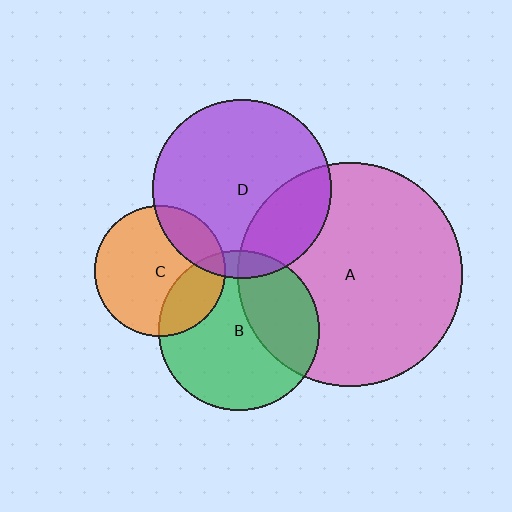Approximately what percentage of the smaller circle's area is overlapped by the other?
Approximately 20%.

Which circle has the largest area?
Circle A (pink).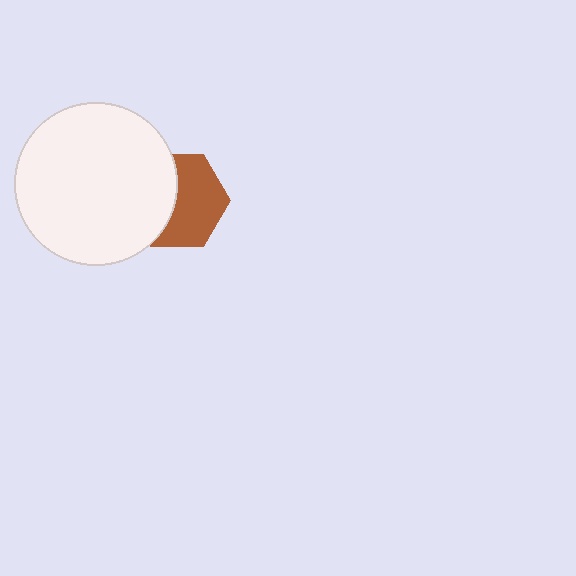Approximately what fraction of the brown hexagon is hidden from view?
Roughly 43% of the brown hexagon is hidden behind the white circle.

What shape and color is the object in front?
The object in front is a white circle.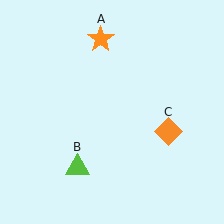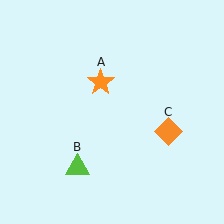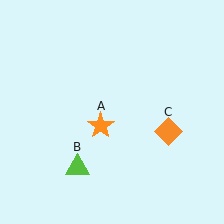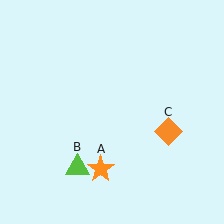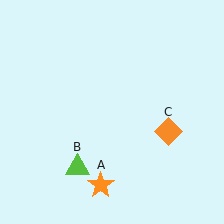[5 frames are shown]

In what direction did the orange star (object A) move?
The orange star (object A) moved down.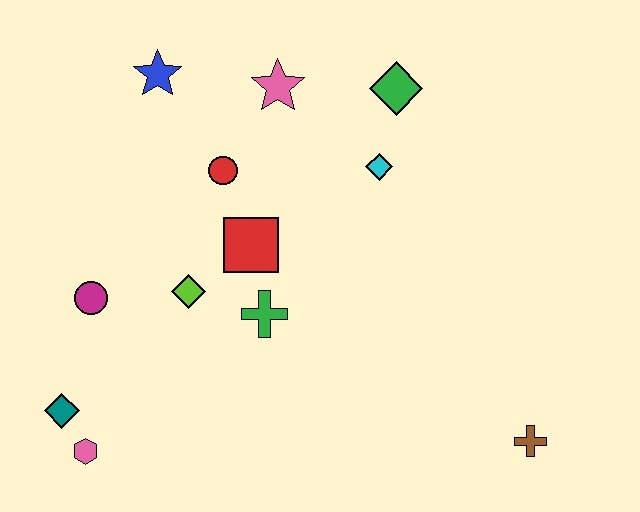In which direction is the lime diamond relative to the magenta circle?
The lime diamond is to the right of the magenta circle.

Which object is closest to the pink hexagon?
The teal diamond is closest to the pink hexagon.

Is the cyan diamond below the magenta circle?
No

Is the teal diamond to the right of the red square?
No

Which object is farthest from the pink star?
The brown cross is farthest from the pink star.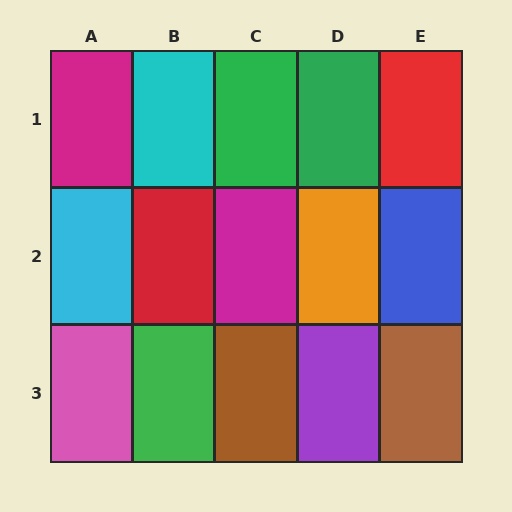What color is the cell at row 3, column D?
Purple.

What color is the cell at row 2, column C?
Magenta.